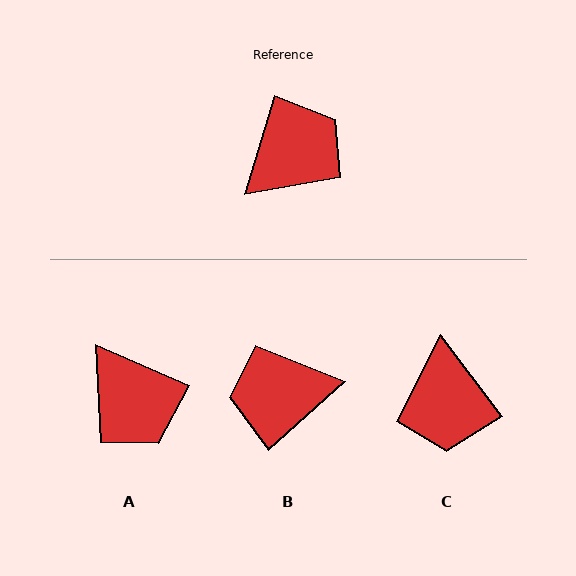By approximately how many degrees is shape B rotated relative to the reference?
Approximately 148 degrees counter-clockwise.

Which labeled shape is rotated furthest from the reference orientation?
B, about 148 degrees away.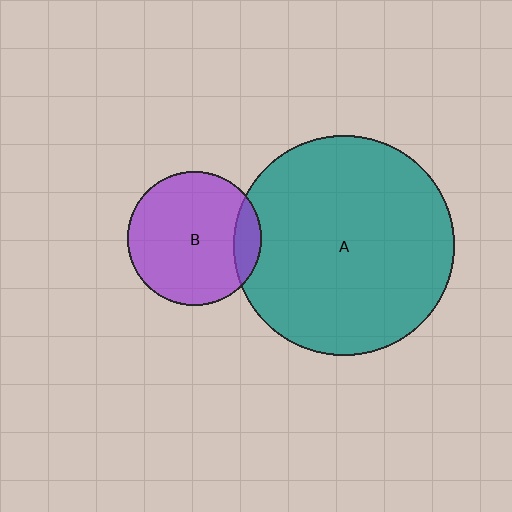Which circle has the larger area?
Circle A (teal).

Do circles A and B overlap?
Yes.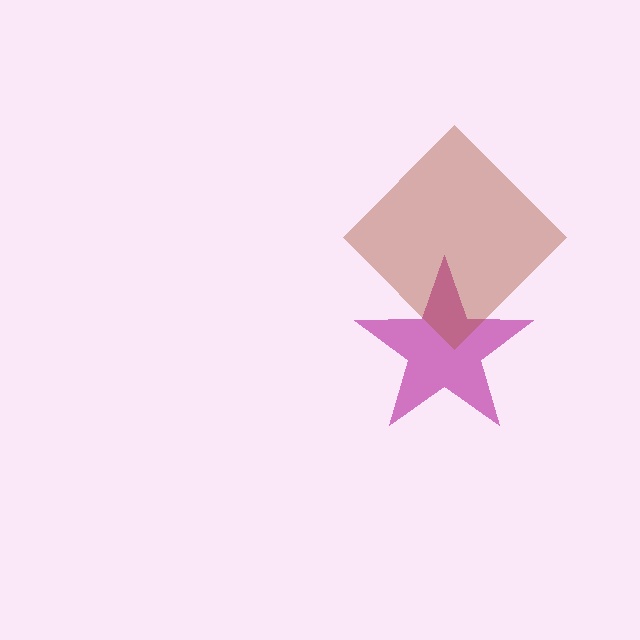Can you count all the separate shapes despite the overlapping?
Yes, there are 2 separate shapes.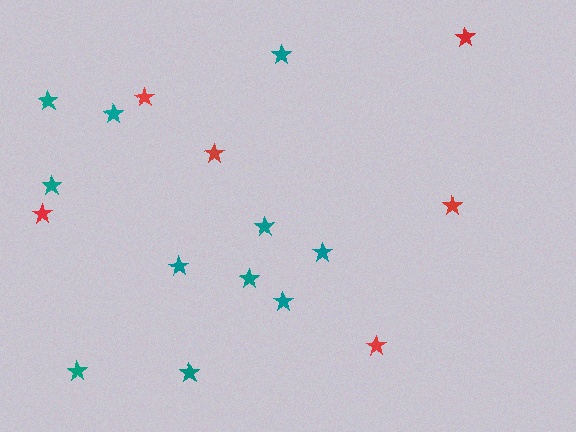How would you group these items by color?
There are 2 groups: one group of red stars (6) and one group of teal stars (11).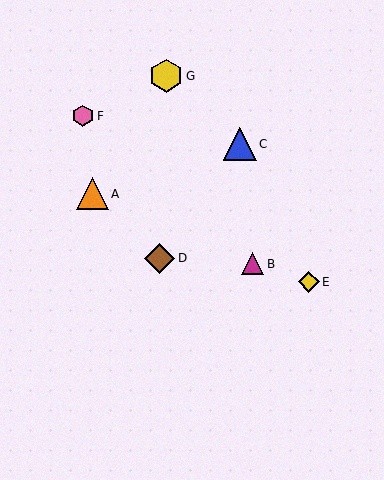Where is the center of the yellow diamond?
The center of the yellow diamond is at (309, 282).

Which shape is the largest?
The yellow hexagon (labeled G) is the largest.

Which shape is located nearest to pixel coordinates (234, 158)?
The blue triangle (labeled C) at (240, 144) is nearest to that location.